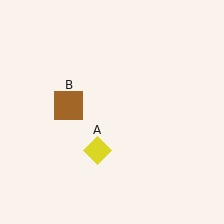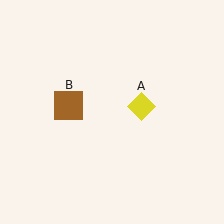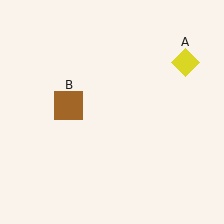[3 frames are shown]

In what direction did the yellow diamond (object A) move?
The yellow diamond (object A) moved up and to the right.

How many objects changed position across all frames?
1 object changed position: yellow diamond (object A).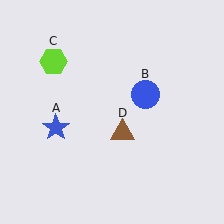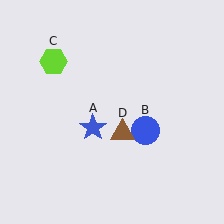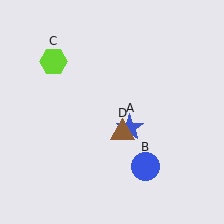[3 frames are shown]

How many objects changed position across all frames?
2 objects changed position: blue star (object A), blue circle (object B).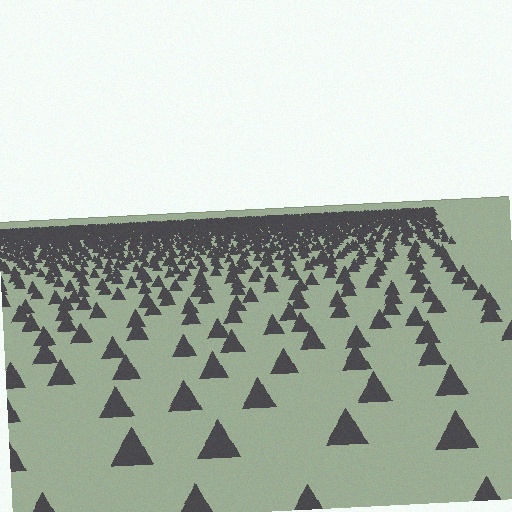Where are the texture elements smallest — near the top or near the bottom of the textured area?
Near the top.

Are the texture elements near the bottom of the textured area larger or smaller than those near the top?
Larger. Near the bottom, elements are closer to the viewer and appear at a bigger on-screen size.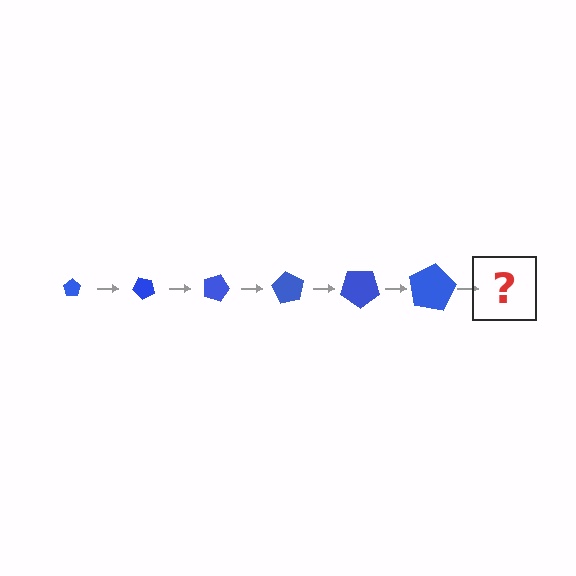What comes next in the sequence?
The next element should be a pentagon, larger than the previous one and rotated 270 degrees from the start.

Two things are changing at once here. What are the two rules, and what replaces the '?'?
The two rules are that the pentagon grows larger each step and it rotates 45 degrees each step. The '?' should be a pentagon, larger than the previous one and rotated 270 degrees from the start.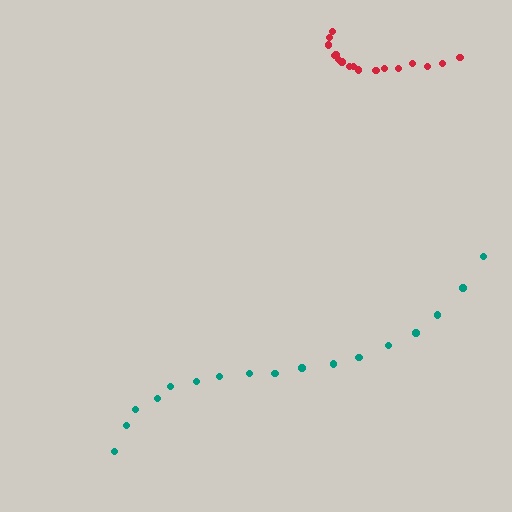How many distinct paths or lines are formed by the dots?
There are 2 distinct paths.